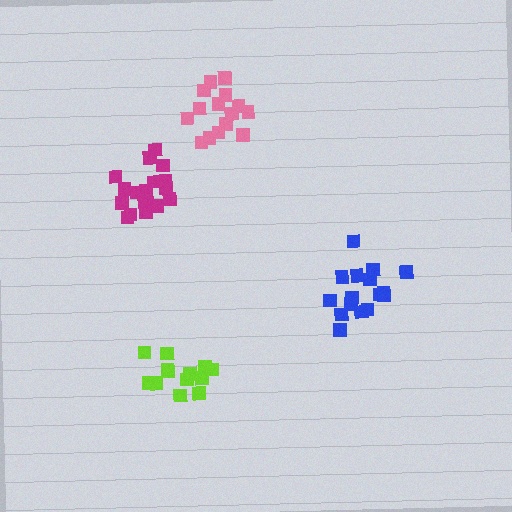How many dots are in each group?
Group 1: 14 dots, Group 2: 16 dots, Group 3: 15 dots, Group 4: 19 dots (64 total).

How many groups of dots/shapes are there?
There are 4 groups.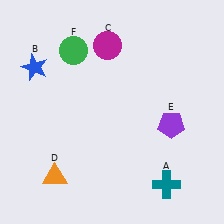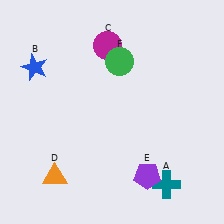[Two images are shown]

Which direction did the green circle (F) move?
The green circle (F) moved right.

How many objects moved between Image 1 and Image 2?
2 objects moved between the two images.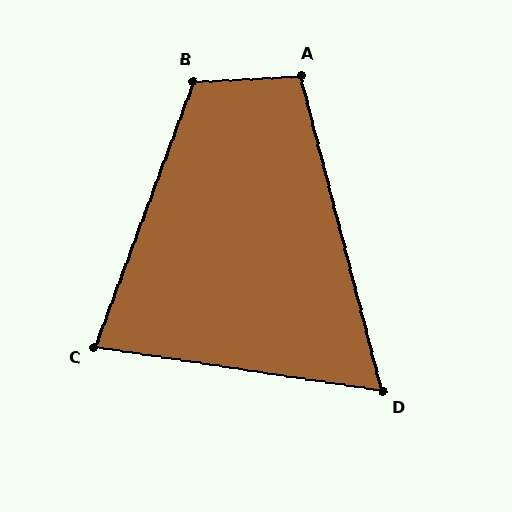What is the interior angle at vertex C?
Approximately 78 degrees (acute).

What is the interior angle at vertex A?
Approximately 102 degrees (obtuse).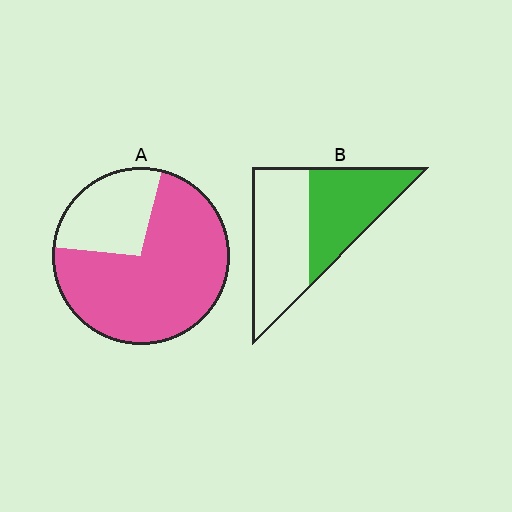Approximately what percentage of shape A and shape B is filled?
A is approximately 75% and B is approximately 45%.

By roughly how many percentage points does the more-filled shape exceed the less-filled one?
By roughly 25 percentage points (A over B).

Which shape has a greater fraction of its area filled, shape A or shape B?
Shape A.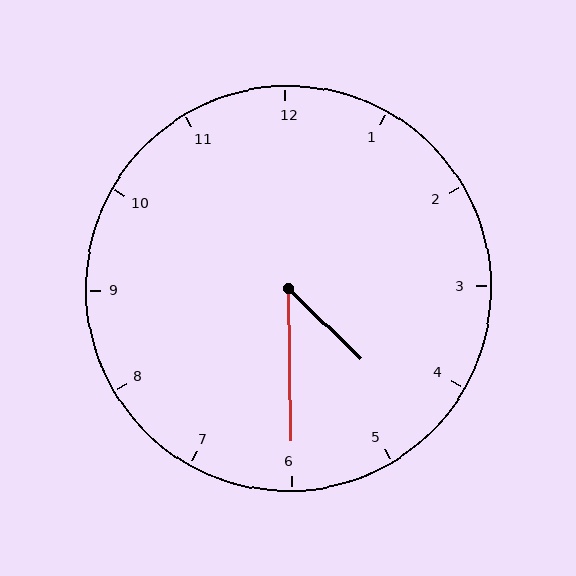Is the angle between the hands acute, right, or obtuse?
It is acute.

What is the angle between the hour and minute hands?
Approximately 45 degrees.